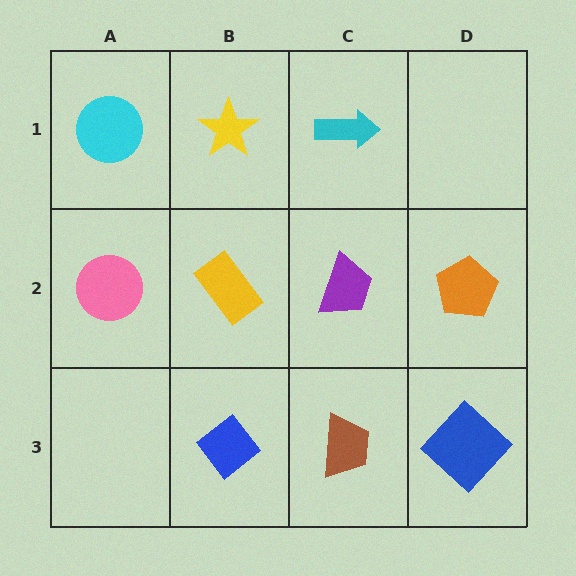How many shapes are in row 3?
3 shapes.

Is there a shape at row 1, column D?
No, that cell is empty.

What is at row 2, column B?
A yellow rectangle.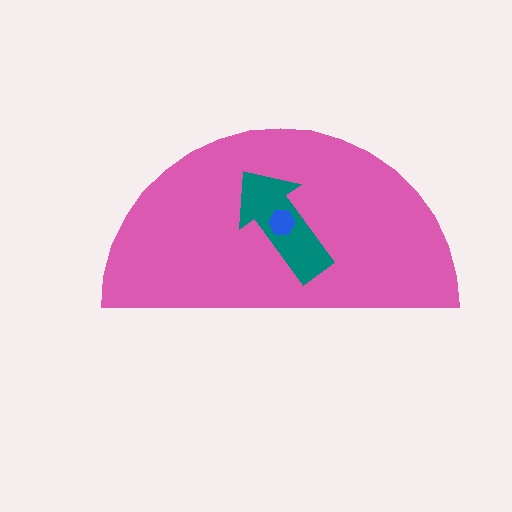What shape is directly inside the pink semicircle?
The teal arrow.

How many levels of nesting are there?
3.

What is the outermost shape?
The pink semicircle.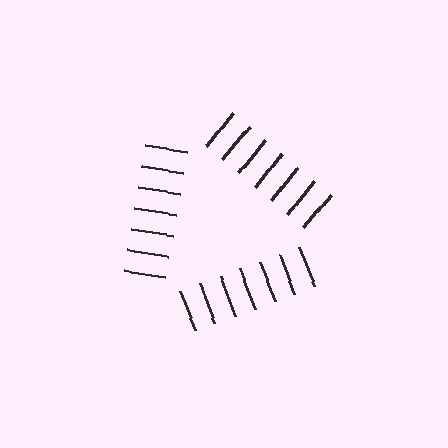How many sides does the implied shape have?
3 sides — the line-ends trace a triangle.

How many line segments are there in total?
21 — 7 along each of the 3 edges.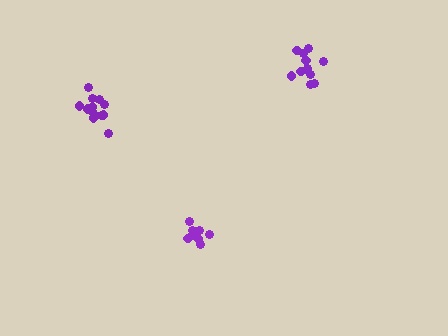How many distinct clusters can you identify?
There are 3 distinct clusters.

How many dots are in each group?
Group 1: 12 dots, Group 2: 12 dots, Group 3: 10 dots (34 total).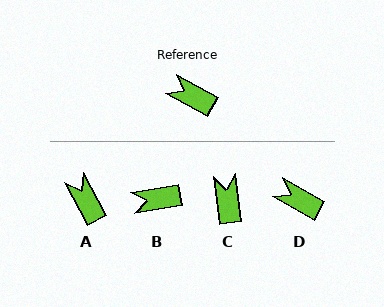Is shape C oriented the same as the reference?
No, it is off by about 53 degrees.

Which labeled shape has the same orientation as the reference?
D.